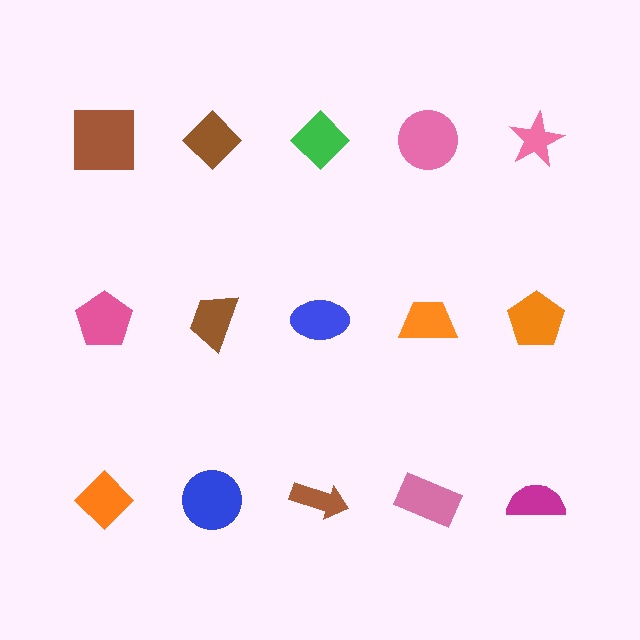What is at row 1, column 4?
A pink circle.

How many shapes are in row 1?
5 shapes.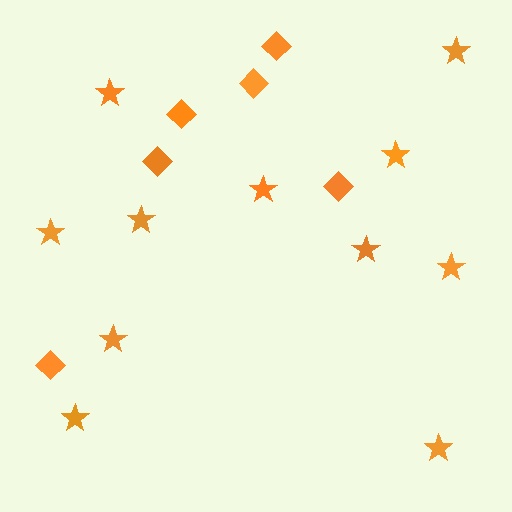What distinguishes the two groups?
There are 2 groups: one group of stars (11) and one group of diamonds (6).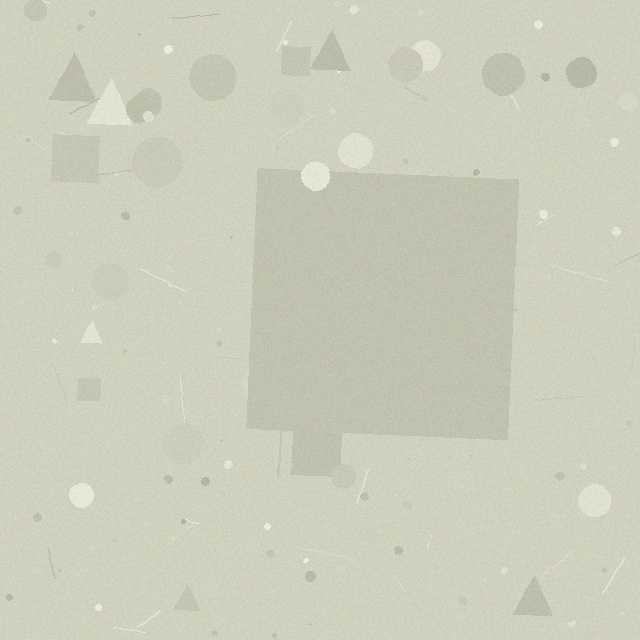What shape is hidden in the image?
A square is hidden in the image.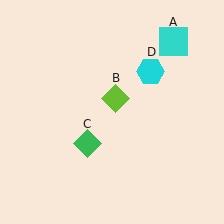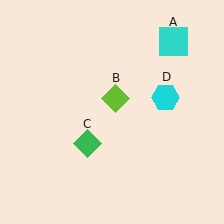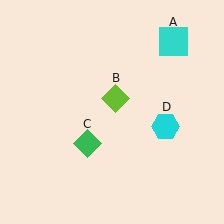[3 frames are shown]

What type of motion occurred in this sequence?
The cyan hexagon (object D) rotated clockwise around the center of the scene.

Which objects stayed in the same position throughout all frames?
Cyan square (object A) and lime diamond (object B) and green diamond (object C) remained stationary.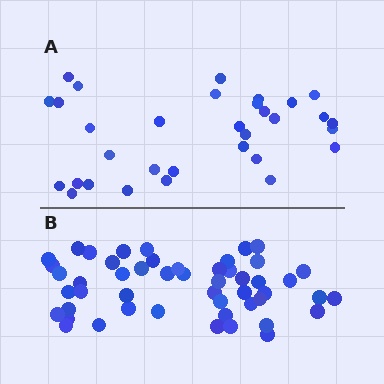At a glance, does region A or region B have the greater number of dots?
Region B (the bottom region) has more dots.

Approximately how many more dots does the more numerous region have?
Region B has approximately 20 more dots than region A.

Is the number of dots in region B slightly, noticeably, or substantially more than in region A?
Region B has substantially more. The ratio is roughly 1.6 to 1.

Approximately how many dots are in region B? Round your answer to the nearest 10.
About 50 dots.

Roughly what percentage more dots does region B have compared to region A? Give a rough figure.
About 55% more.